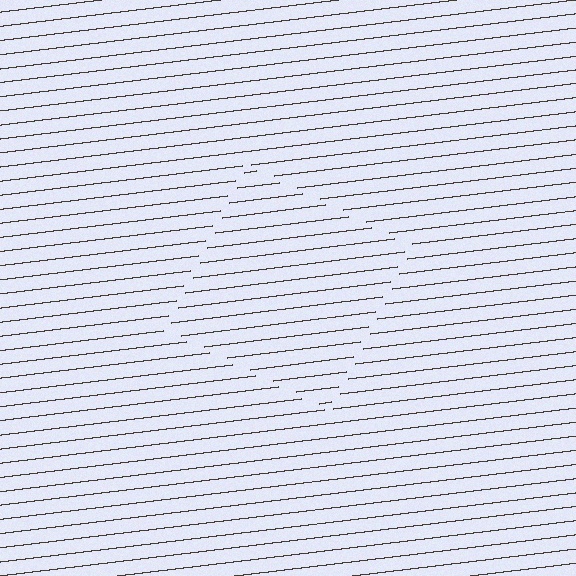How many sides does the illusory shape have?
4 sides — the line-ends trace a square.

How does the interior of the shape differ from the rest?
The interior of the shape contains the same grating, shifted by half a period — the contour is defined by the phase discontinuity where line-ends from the inner and outer gratings abut.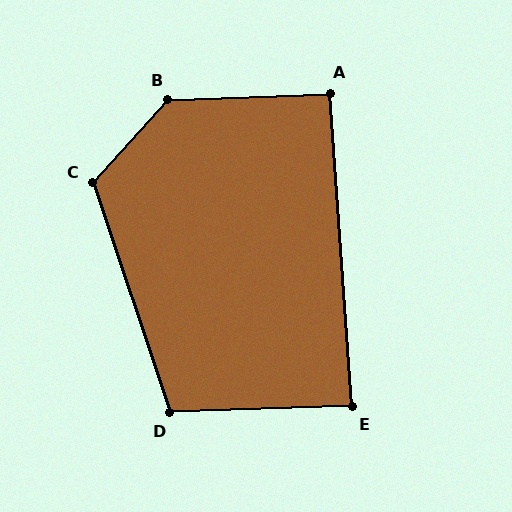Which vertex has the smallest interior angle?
E, at approximately 88 degrees.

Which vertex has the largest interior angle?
B, at approximately 135 degrees.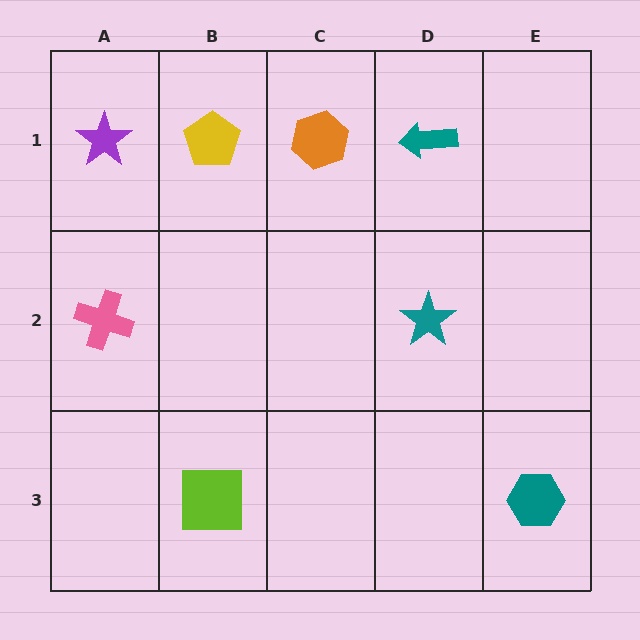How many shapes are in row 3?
2 shapes.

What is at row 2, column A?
A pink cross.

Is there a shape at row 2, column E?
No, that cell is empty.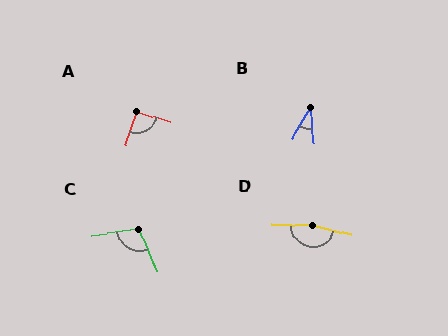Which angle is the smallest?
B, at approximately 35 degrees.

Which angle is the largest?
D, at approximately 167 degrees.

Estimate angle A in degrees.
Approximately 90 degrees.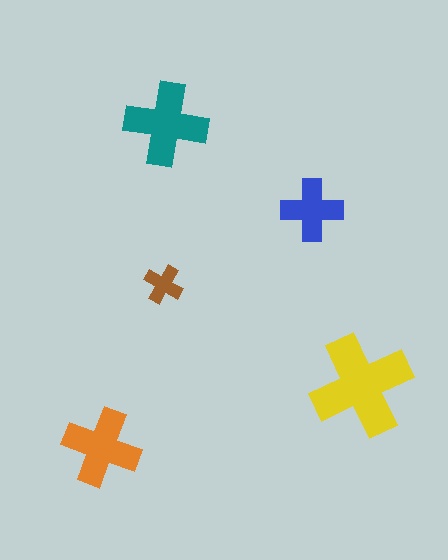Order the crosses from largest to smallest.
the yellow one, the teal one, the orange one, the blue one, the brown one.